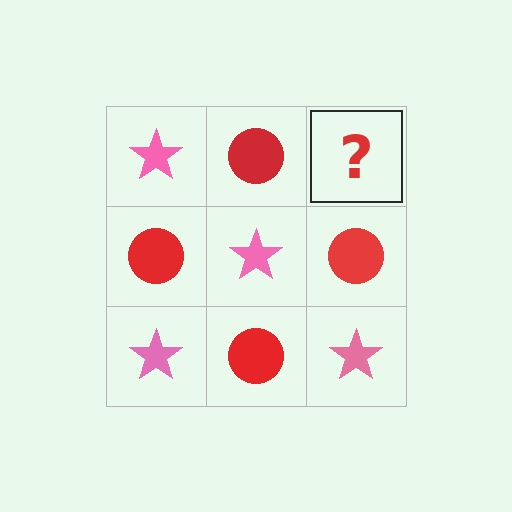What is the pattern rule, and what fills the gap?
The rule is that it alternates pink star and red circle in a checkerboard pattern. The gap should be filled with a pink star.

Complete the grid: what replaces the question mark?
The question mark should be replaced with a pink star.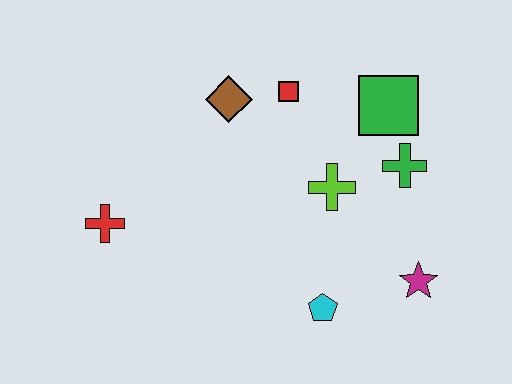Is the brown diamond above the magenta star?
Yes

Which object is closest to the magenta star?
The cyan pentagon is closest to the magenta star.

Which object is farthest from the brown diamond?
The magenta star is farthest from the brown diamond.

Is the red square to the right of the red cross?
Yes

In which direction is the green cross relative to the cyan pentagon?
The green cross is above the cyan pentagon.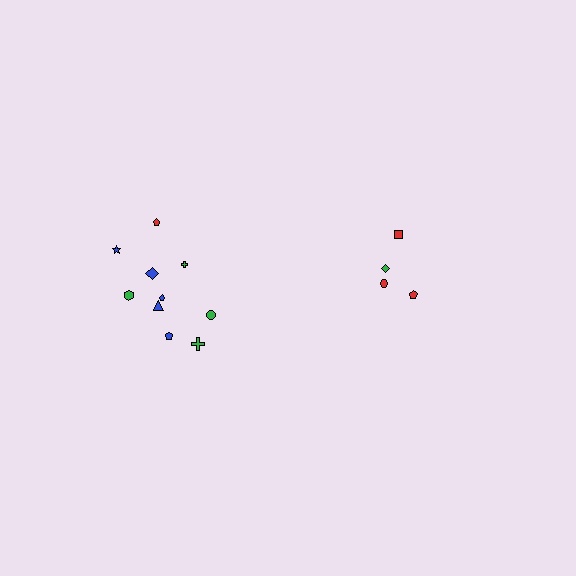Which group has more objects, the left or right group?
The left group.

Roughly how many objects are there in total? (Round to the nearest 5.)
Roughly 15 objects in total.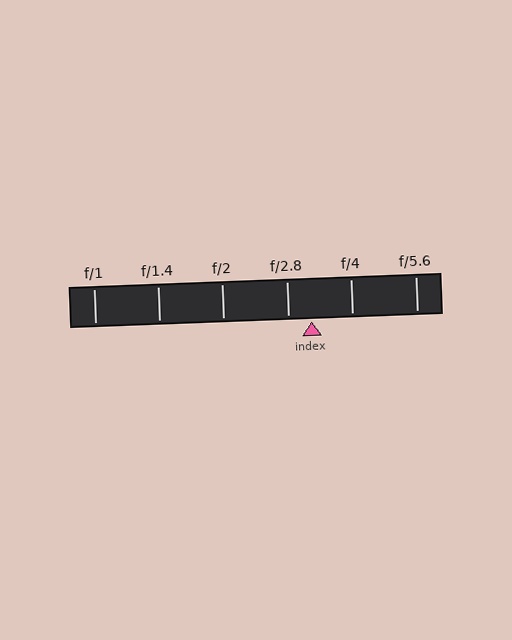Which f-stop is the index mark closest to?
The index mark is closest to f/2.8.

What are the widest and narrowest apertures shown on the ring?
The widest aperture shown is f/1 and the narrowest is f/5.6.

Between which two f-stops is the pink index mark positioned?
The index mark is between f/2.8 and f/4.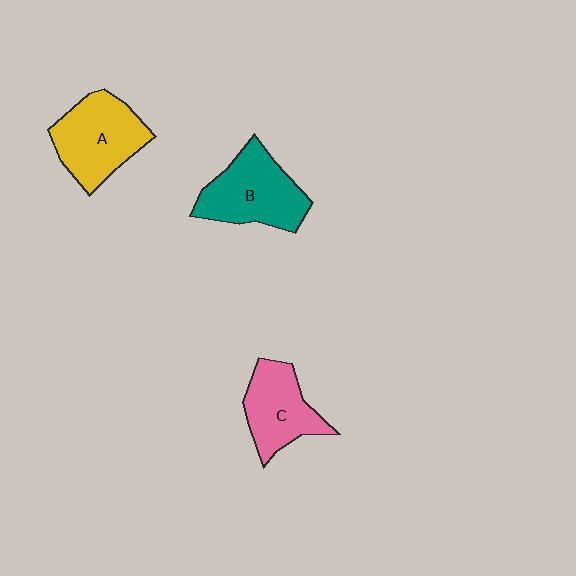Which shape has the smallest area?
Shape C (pink).